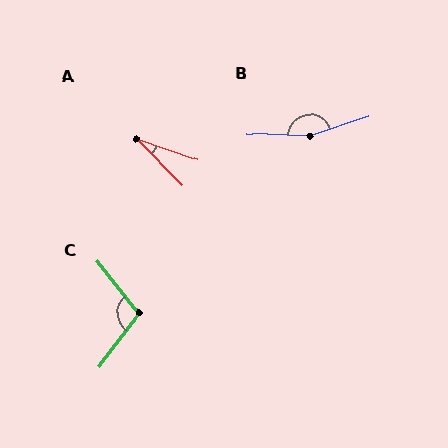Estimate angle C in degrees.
Approximately 104 degrees.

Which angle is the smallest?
A, at approximately 27 degrees.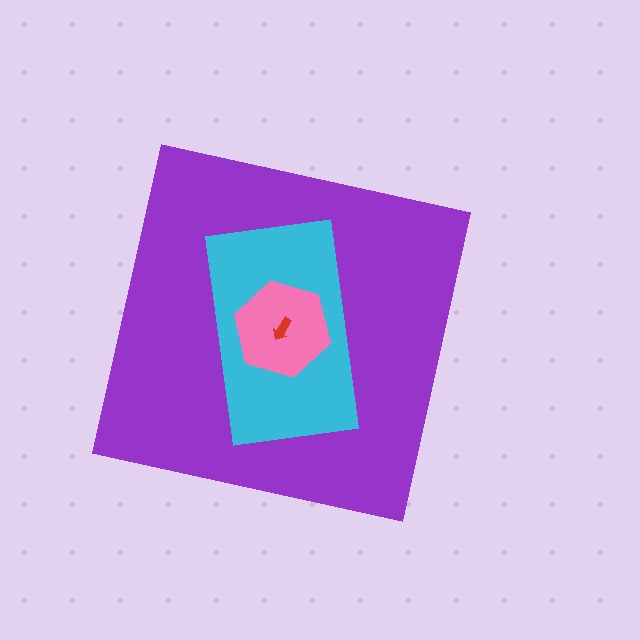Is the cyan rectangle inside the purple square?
Yes.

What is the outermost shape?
The purple square.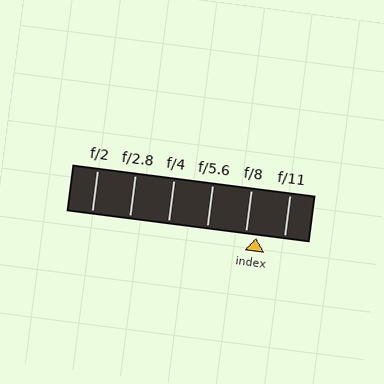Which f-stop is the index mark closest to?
The index mark is closest to f/8.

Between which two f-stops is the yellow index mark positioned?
The index mark is between f/8 and f/11.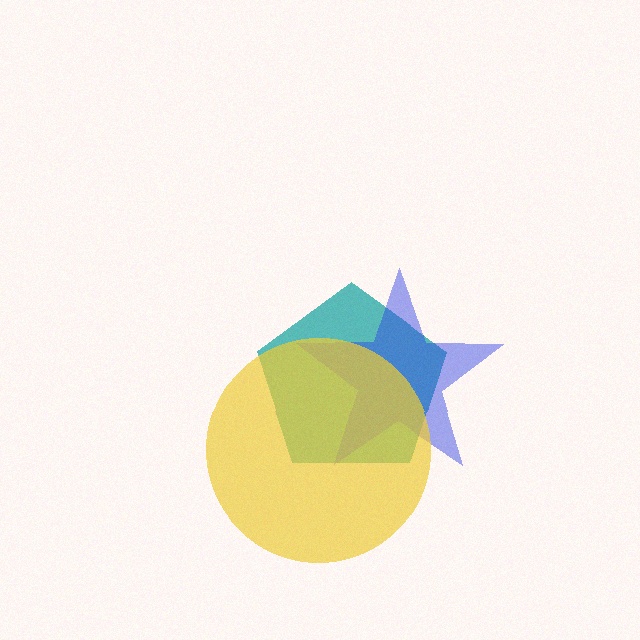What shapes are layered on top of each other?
The layered shapes are: a teal pentagon, a blue star, a yellow circle.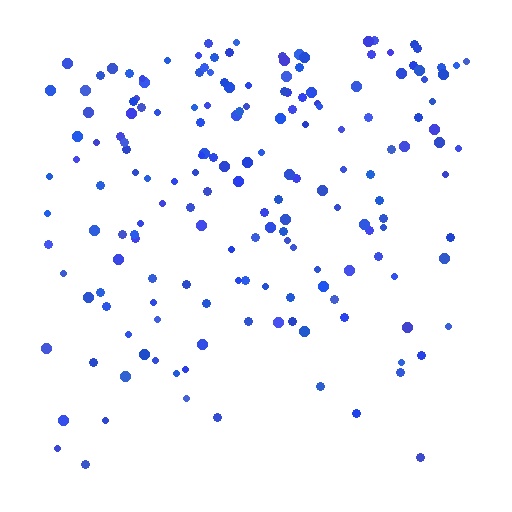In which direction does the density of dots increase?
From bottom to top, with the top side densest.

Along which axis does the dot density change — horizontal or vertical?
Vertical.